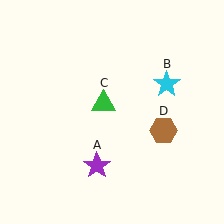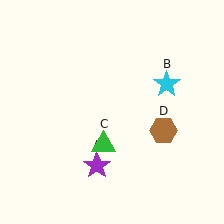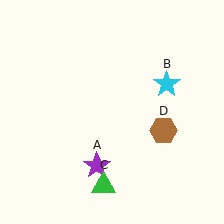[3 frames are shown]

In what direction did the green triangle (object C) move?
The green triangle (object C) moved down.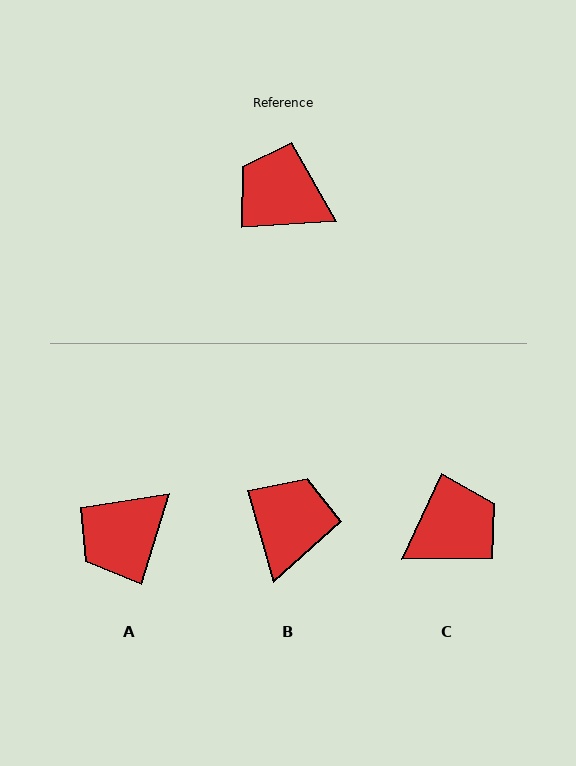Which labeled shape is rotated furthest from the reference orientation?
C, about 119 degrees away.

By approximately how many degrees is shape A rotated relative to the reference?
Approximately 69 degrees counter-clockwise.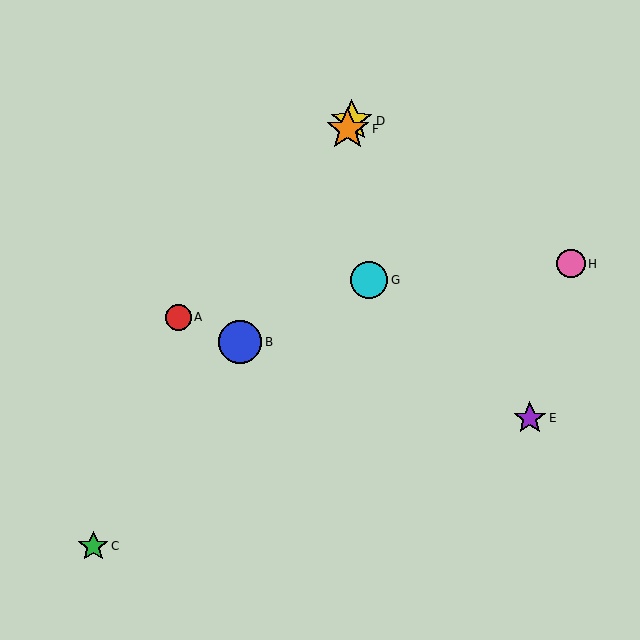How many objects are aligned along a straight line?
3 objects (B, D, F) are aligned along a straight line.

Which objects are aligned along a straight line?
Objects B, D, F are aligned along a straight line.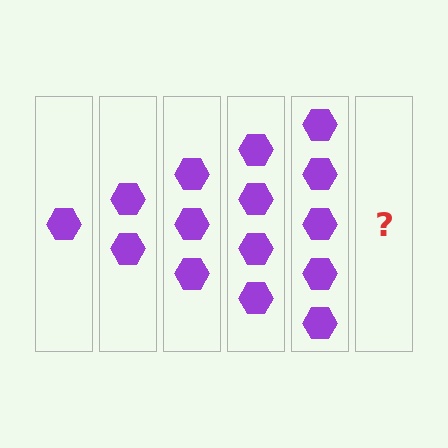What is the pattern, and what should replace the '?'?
The pattern is that each step adds one more hexagon. The '?' should be 6 hexagons.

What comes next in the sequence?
The next element should be 6 hexagons.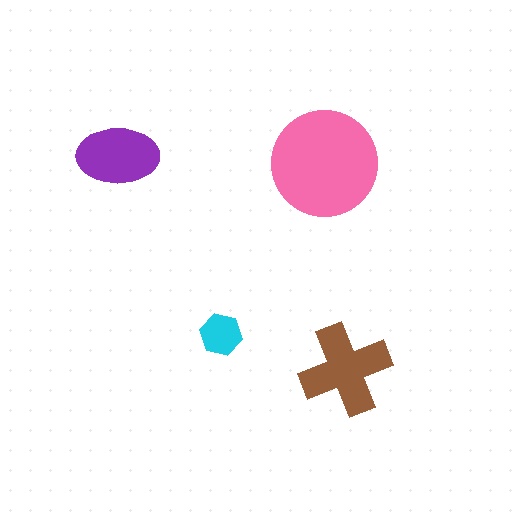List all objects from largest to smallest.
The pink circle, the brown cross, the purple ellipse, the cyan hexagon.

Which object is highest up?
The purple ellipse is topmost.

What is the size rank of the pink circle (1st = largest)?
1st.